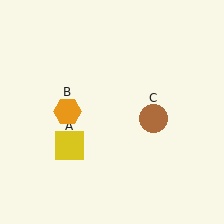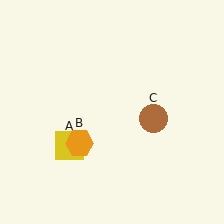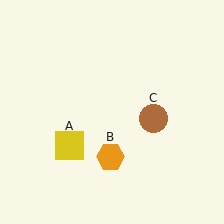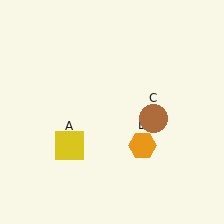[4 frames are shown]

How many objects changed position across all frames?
1 object changed position: orange hexagon (object B).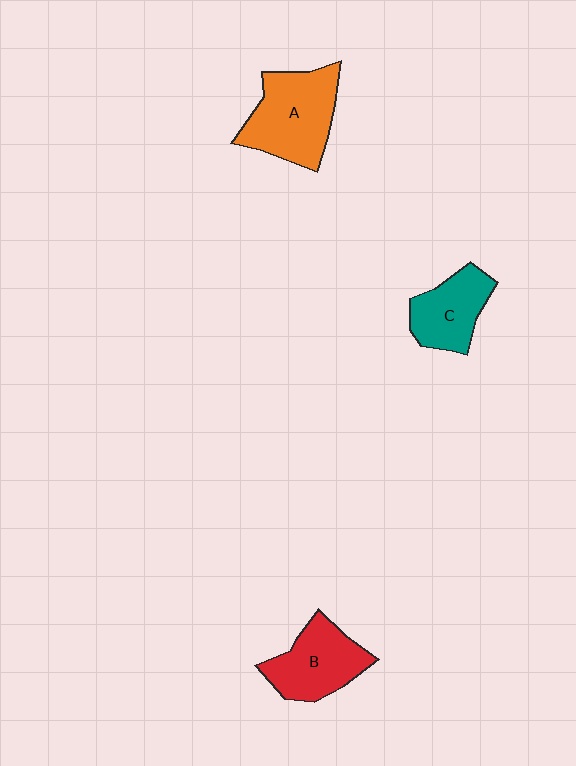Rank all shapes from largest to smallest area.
From largest to smallest: A (orange), B (red), C (teal).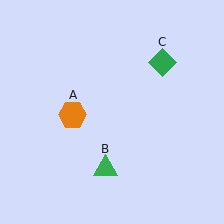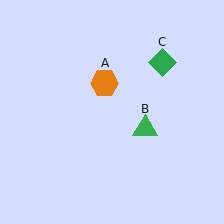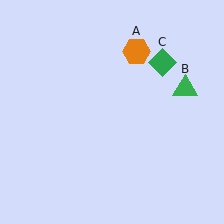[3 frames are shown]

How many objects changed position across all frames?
2 objects changed position: orange hexagon (object A), green triangle (object B).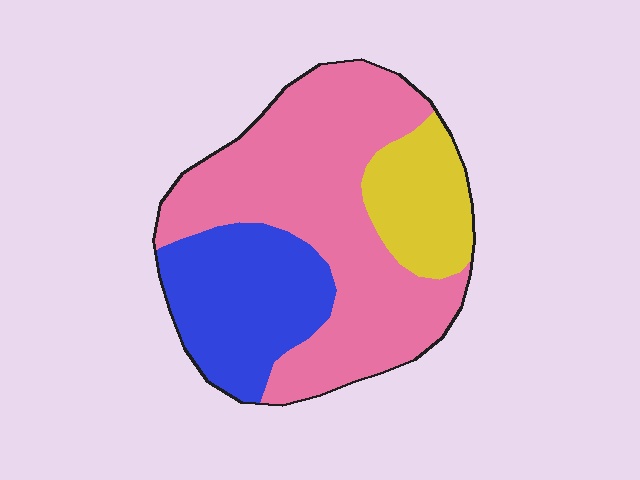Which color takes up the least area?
Yellow, at roughly 15%.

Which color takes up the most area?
Pink, at roughly 55%.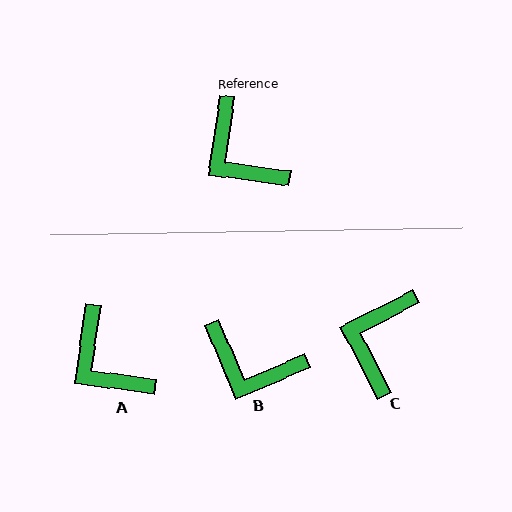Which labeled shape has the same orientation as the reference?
A.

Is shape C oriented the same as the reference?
No, it is off by about 54 degrees.